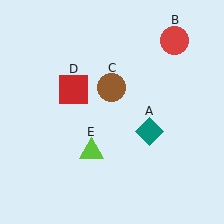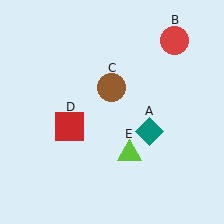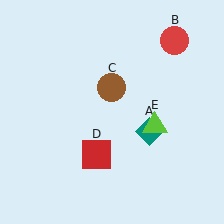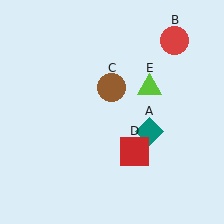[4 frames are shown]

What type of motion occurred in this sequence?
The red square (object D), lime triangle (object E) rotated counterclockwise around the center of the scene.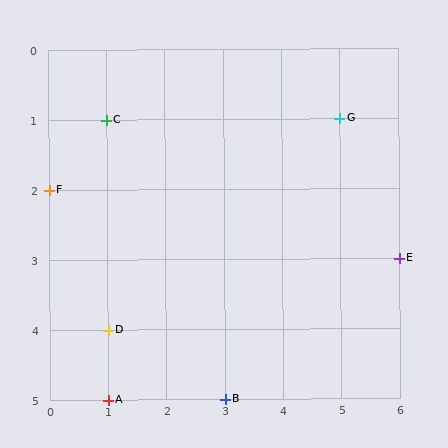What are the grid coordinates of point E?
Point E is at grid coordinates (6, 3).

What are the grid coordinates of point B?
Point B is at grid coordinates (3, 5).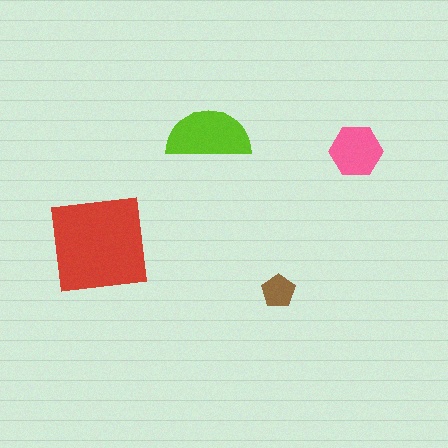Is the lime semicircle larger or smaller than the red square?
Smaller.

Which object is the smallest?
The brown pentagon.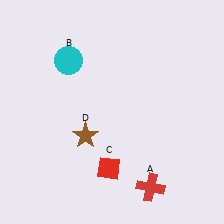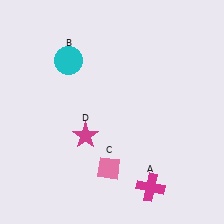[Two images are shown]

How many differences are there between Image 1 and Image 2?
There are 3 differences between the two images.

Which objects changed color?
A changed from red to magenta. C changed from red to pink. D changed from brown to magenta.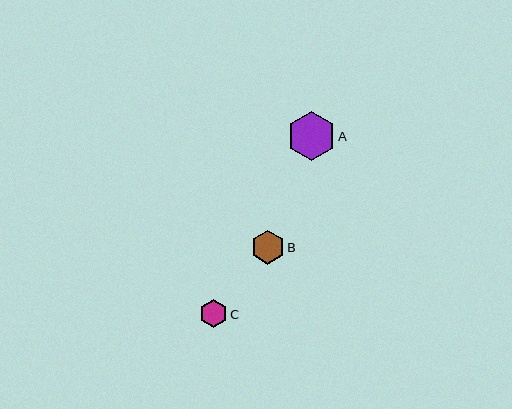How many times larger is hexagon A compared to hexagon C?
Hexagon A is approximately 1.8 times the size of hexagon C.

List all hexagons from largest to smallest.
From largest to smallest: A, B, C.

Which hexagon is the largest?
Hexagon A is the largest with a size of approximately 48 pixels.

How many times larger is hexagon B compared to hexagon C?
Hexagon B is approximately 1.2 times the size of hexagon C.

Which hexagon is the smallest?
Hexagon C is the smallest with a size of approximately 28 pixels.